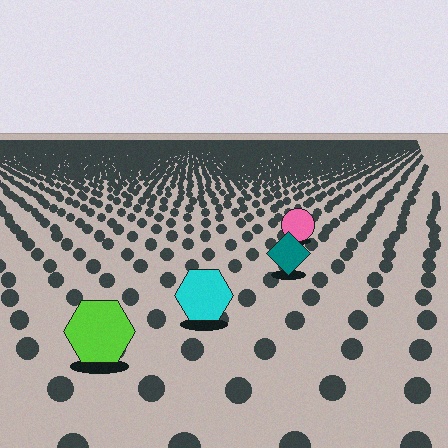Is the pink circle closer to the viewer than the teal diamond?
No. The teal diamond is closer — you can tell from the texture gradient: the ground texture is coarser near it.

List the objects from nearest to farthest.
From nearest to farthest: the lime hexagon, the cyan hexagon, the teal diamond, the pink circle.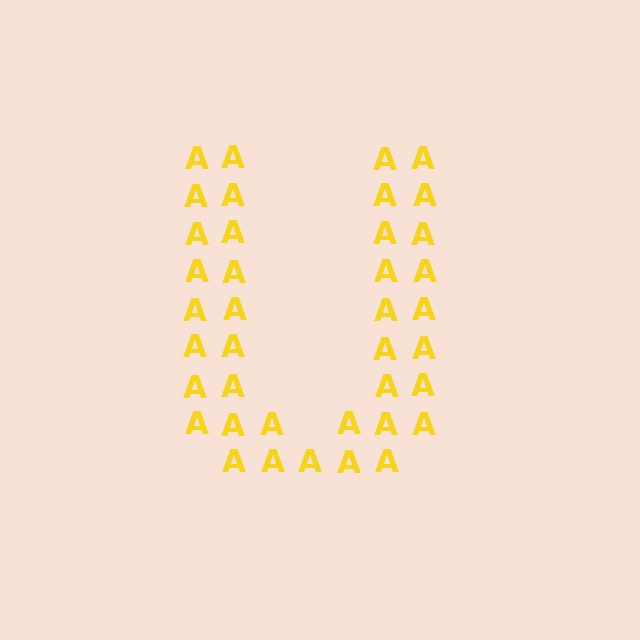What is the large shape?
The large shape is the letter U.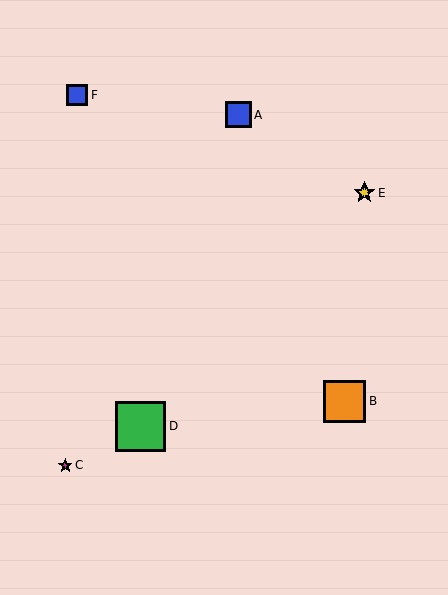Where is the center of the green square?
The center of the green square is at (141, 426).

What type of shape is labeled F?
Shape F is a blue square.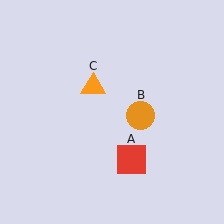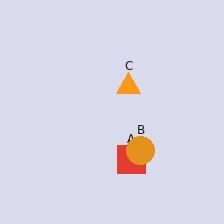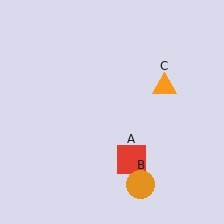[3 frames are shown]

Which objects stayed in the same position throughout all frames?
Red square (object A) remained stationary.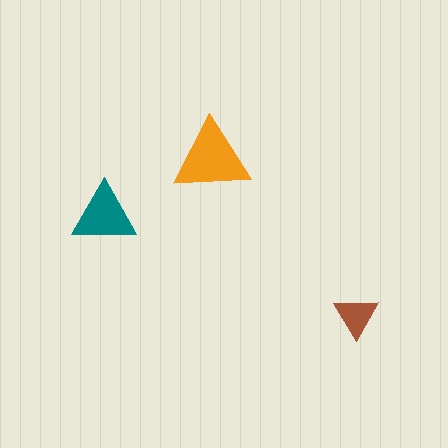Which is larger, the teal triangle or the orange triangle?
The orange one.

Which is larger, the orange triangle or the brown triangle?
The orange one.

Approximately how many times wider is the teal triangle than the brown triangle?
About 1.5 times wider.